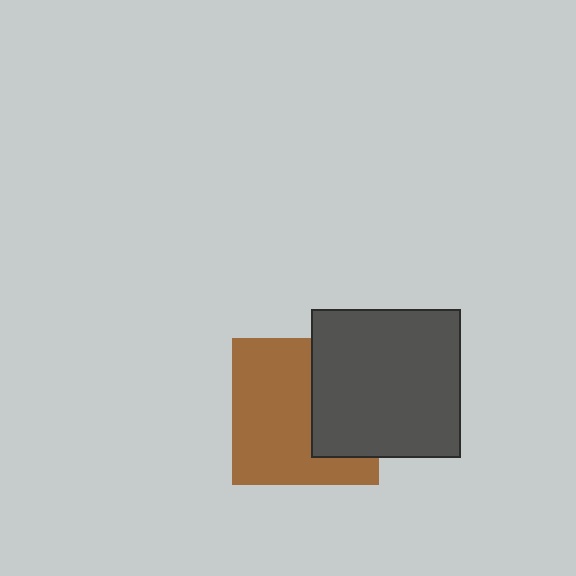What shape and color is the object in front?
The object in front is a dark gray square.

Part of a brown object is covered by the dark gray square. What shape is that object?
It is a square.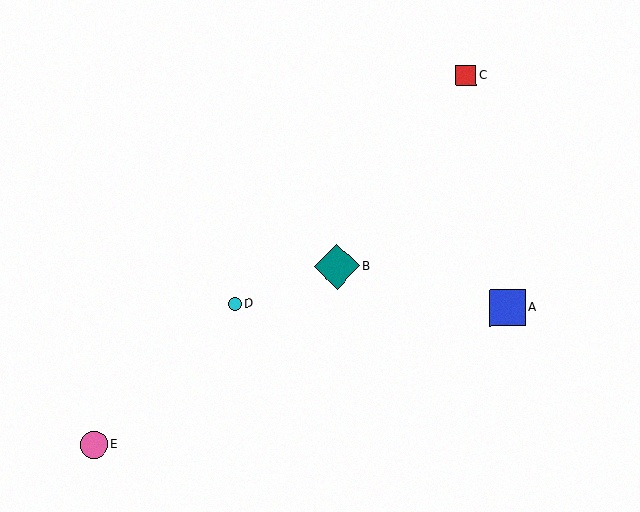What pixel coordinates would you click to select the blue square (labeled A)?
Click at (508, 307) to select the blue square A.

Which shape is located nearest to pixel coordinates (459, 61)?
The red square (labeled C) at (466, 75) is nearest to that location.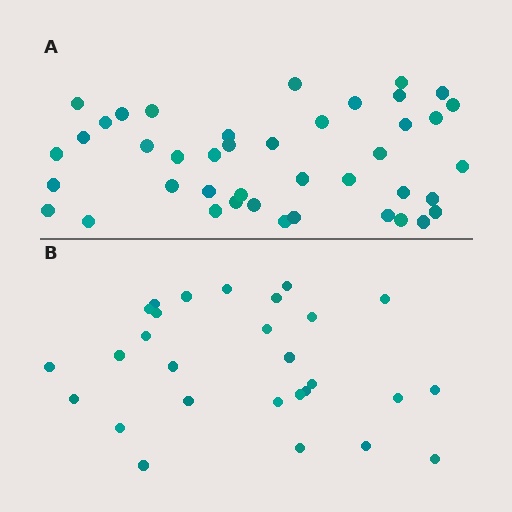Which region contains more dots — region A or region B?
Region A (the top region) has more dots.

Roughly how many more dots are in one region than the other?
Region A has approximately 15 more dots than region B.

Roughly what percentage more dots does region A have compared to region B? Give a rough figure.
About 50% more.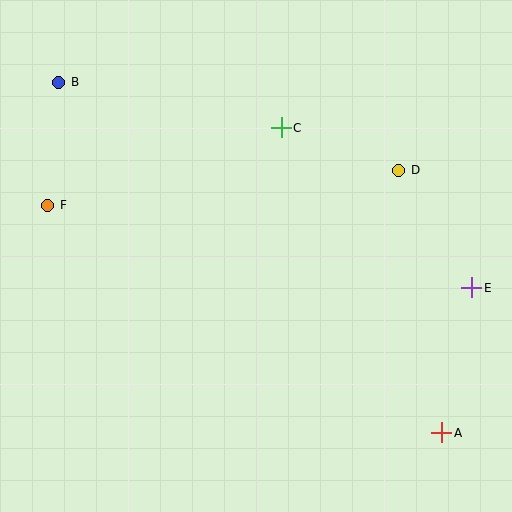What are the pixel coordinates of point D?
Point D is at (399, 170).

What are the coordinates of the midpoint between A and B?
The midpoint between A and B is at (250, 258).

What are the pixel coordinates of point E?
Point E is at (472, 288).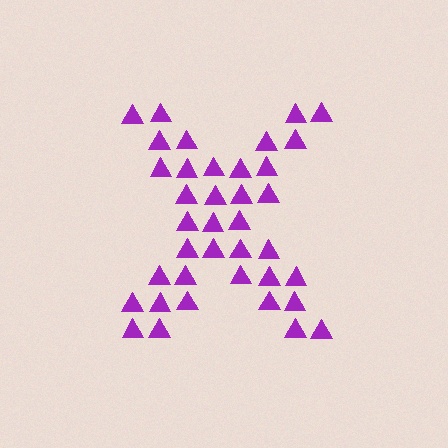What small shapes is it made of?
It is made of small triangles.